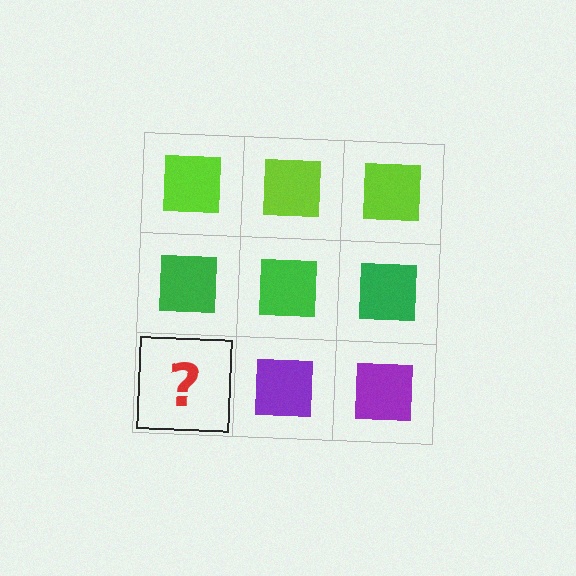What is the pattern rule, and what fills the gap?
The rule is that each row has a consistent color. The gap should be filled with a purple square.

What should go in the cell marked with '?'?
The missing cell should contain a purple square.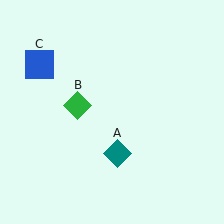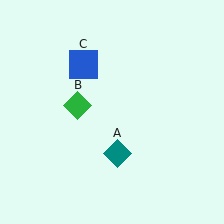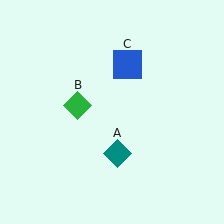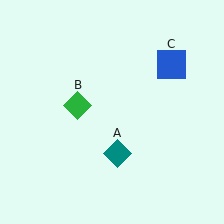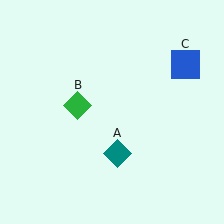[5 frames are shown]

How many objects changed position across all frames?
1 object changed position: blue square (object C).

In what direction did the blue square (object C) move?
The blue square (object C) moved right.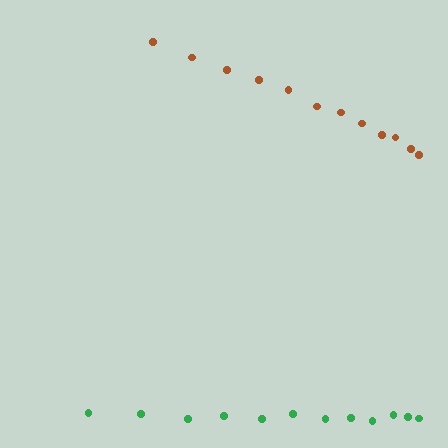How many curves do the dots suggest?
There are 2 distinct paths.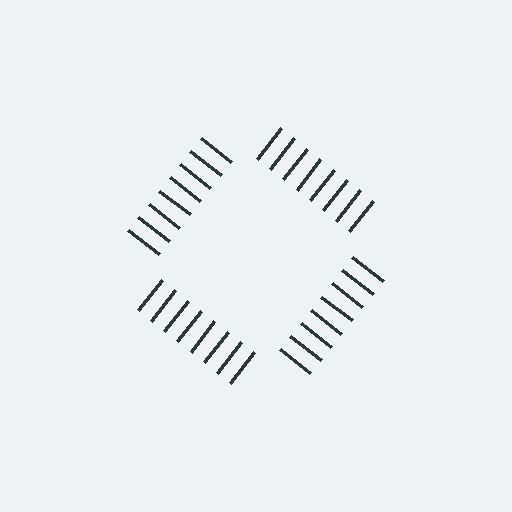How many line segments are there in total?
32 — 8 along each of the 4 edges.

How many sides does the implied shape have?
4 sides — the line-ends trace a square.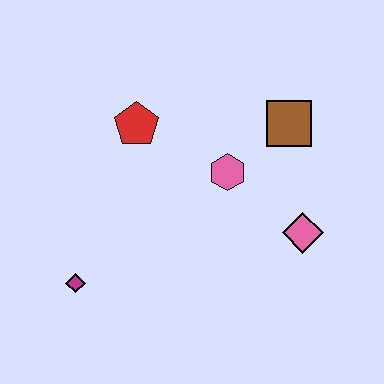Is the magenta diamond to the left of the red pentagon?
Yes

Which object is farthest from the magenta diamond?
The brown square is farthest from the magenta diamond.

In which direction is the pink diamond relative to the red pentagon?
The pink diamond is to the right of the red pentagon.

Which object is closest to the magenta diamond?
The red pentagon is closest to the magenta diamond.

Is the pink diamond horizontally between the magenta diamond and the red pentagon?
No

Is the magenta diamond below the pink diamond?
Yes